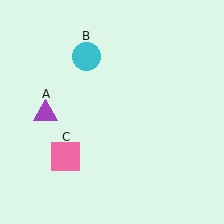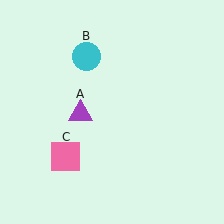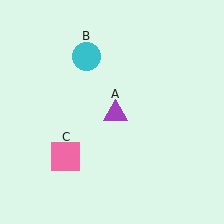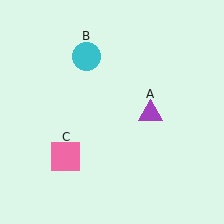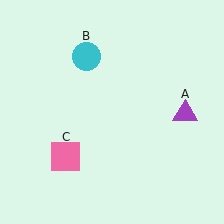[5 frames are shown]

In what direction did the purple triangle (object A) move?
The purple triangle (object A) moved right.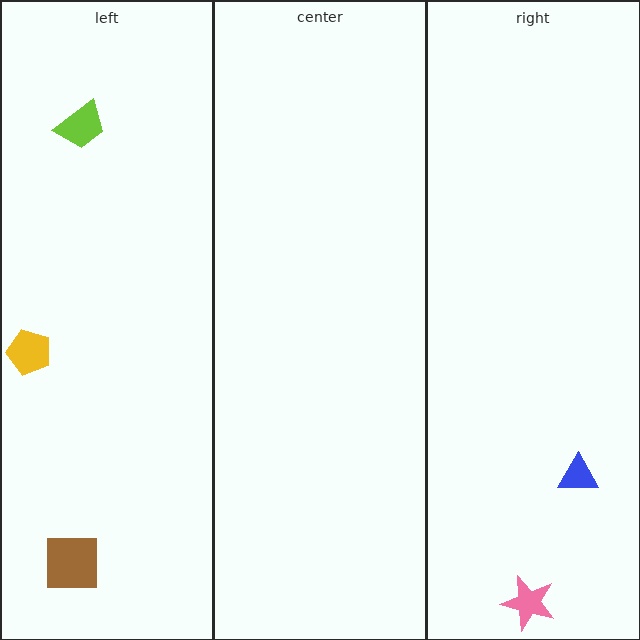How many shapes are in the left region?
3.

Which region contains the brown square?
The left region.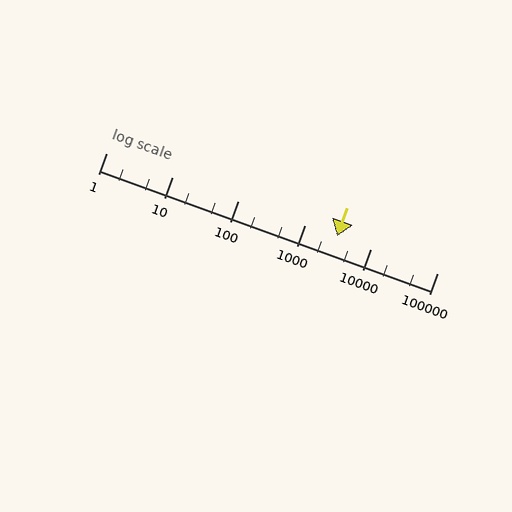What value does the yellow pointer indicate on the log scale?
The pointer indicates approximately 3100.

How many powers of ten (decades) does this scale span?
The scale spans 5 decades, from 1 to 100000.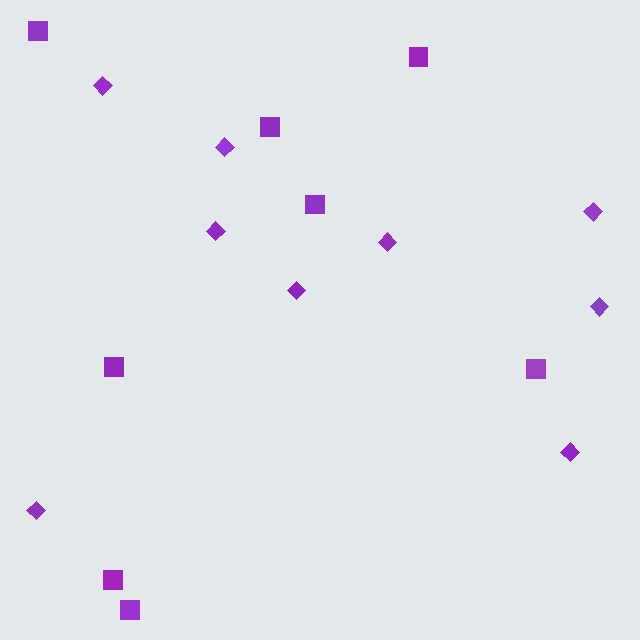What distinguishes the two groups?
There are 2 groups: one group of diamonds (9) and one group of squares (8).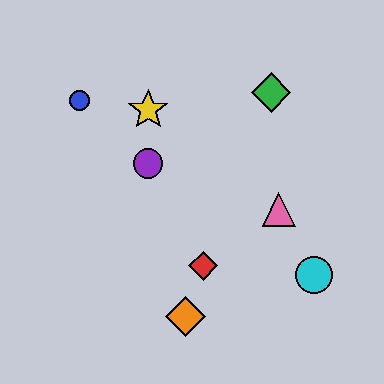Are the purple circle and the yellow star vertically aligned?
Yes, both are at x≈148.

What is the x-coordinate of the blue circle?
The blue circle is at x≈79.